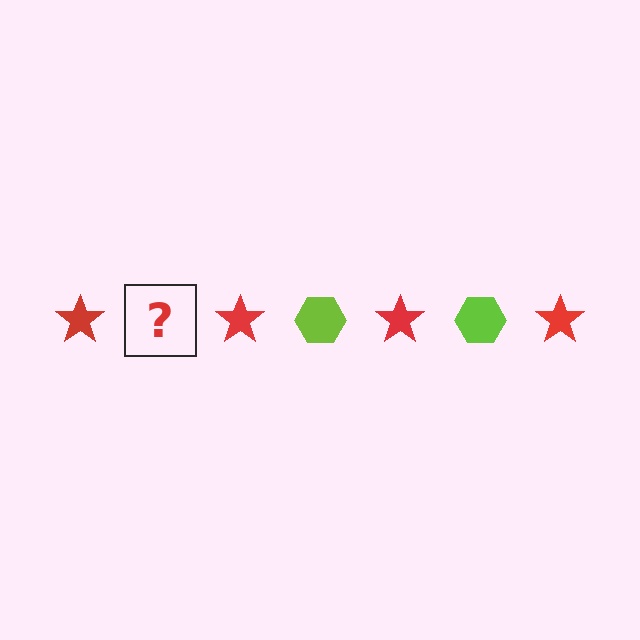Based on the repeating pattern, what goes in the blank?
The blank should be a lime hexagon.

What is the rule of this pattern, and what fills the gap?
The rule is that the pattern alternates between red star and lime hexagon. The gap should be filled with a lime hexagon.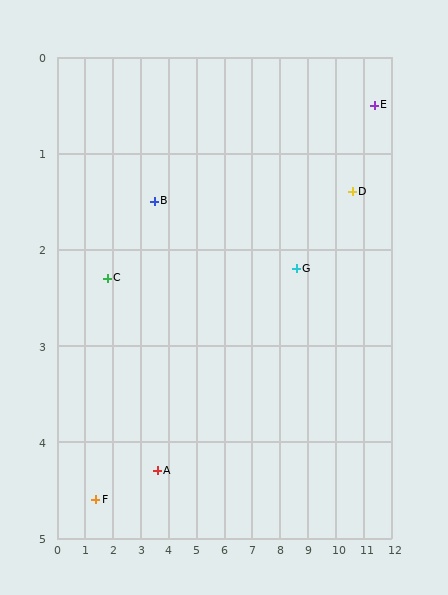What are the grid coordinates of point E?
Point E is at approximately (11.4, 0.5).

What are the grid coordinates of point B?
Point B is at approximately (3.5, 1.5).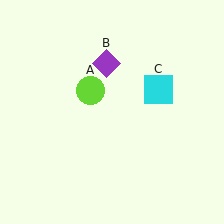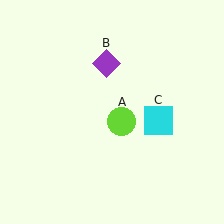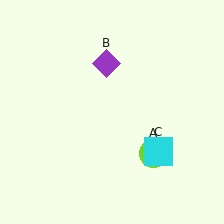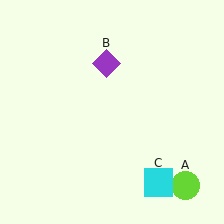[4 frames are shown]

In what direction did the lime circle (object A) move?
The lime circle (object A) moved down and to the right.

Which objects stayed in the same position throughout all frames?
Purple diamond (object B) remained stationary.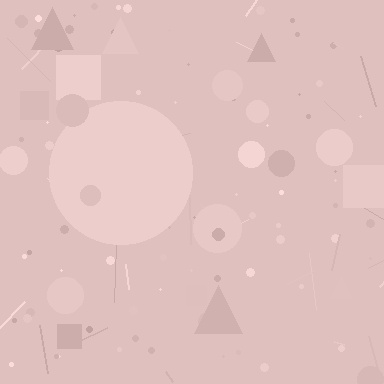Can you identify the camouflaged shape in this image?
The camouflaged shape is a circle.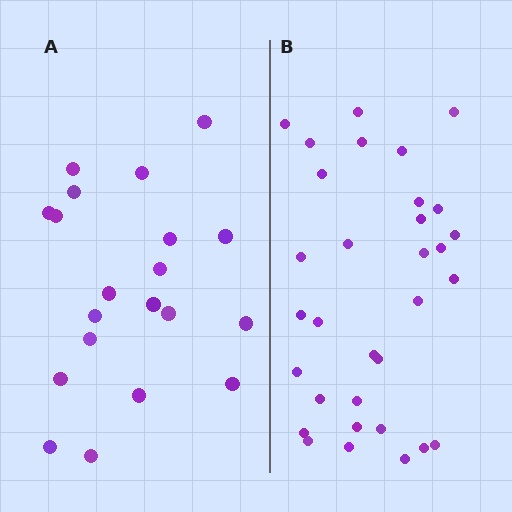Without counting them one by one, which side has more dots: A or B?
Region B (the right region) has more dots.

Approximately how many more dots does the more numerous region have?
Region B has roughly 12 or so more dots than region A.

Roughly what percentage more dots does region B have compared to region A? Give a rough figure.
About 60% more.